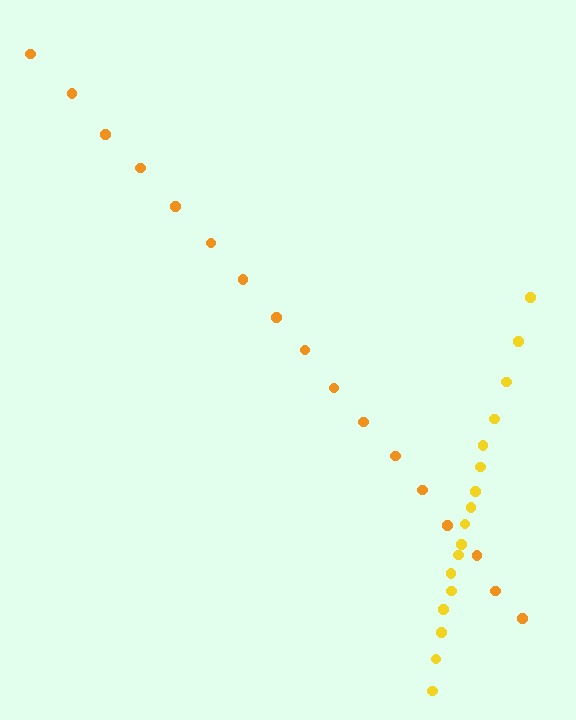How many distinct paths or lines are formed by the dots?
There are 2 distinct paths.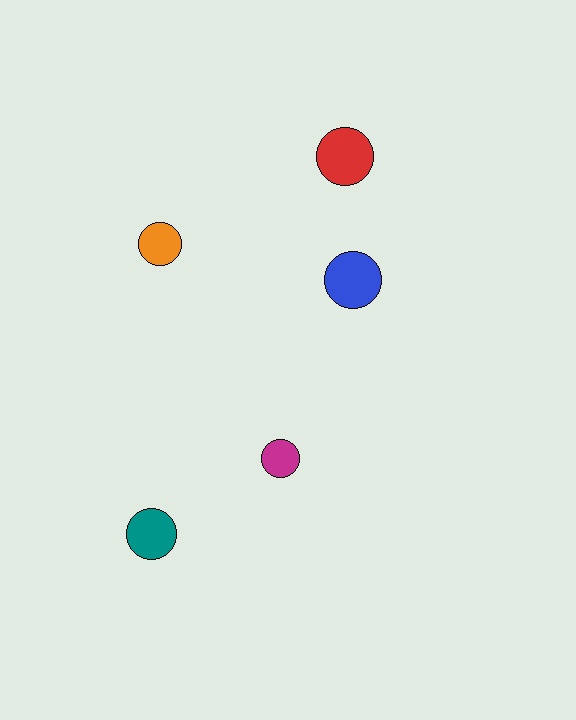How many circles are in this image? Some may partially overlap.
There are 5 circles.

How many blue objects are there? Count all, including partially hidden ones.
There is 1 blue object.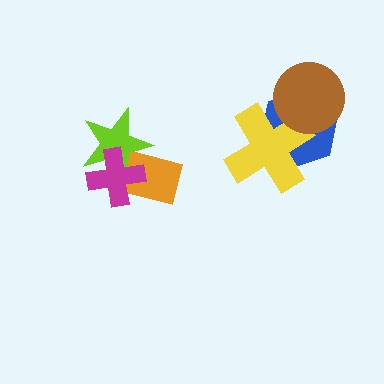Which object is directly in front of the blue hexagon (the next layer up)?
The yellow cross is directly in front of the blue hexagon.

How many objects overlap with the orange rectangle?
2 objects overlap with the orange rectangle.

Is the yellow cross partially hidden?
Yes, it is partially covered by another shape.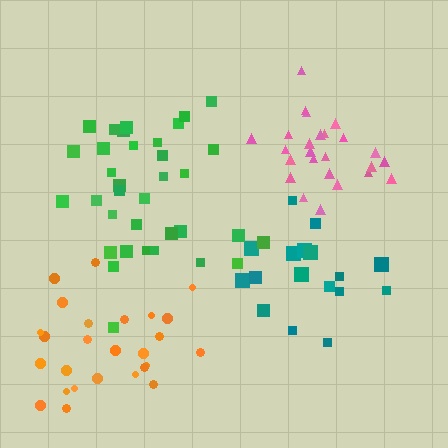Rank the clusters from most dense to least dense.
pink, orange, green, teal.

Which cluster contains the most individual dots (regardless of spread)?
Green (35).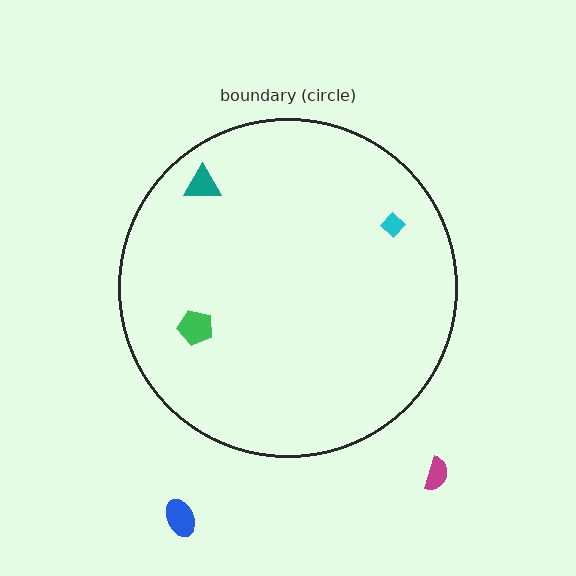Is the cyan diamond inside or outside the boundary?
Inside.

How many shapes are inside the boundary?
3 inside, 2 outside.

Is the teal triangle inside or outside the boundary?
Inside.